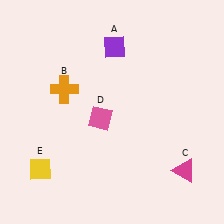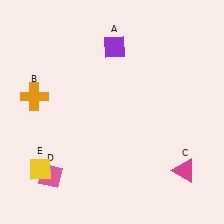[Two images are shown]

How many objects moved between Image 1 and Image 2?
2 objects moved between the two images.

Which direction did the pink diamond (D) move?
The pink diamond (D) moved down.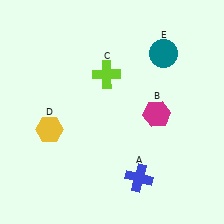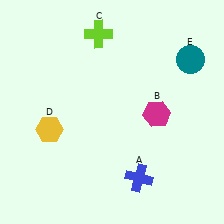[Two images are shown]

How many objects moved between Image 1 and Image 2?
2 objects moved between the two images.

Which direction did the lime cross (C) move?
The lime cross (C) moved up.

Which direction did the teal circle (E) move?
The teal circle (E) moved right.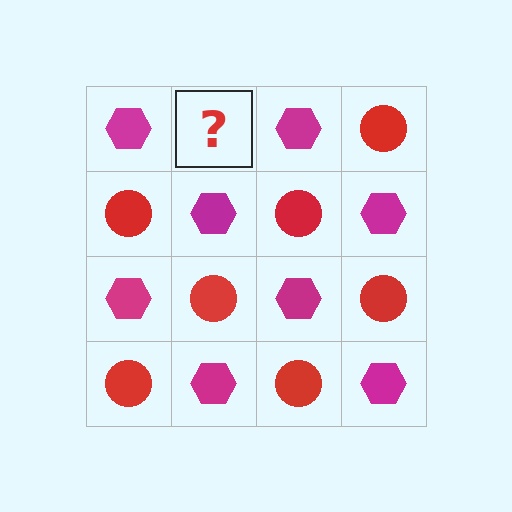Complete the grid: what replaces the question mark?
The question mark should be replaced with a red circle.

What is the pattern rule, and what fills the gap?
The rule is that it alternates magenta hexagon and red circle in a checkerboard pattern. The gap should be filled with a red circle.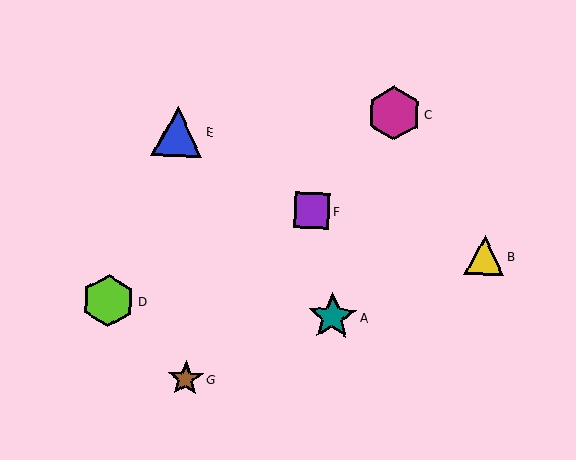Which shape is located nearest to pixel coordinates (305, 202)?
The purple square (labeled F) at (312, 211) is nearest to that location.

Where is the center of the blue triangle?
The center of the blue triangle is at (177, 132).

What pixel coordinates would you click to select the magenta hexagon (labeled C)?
Click at (394, 113) to select the magenta hexagon C.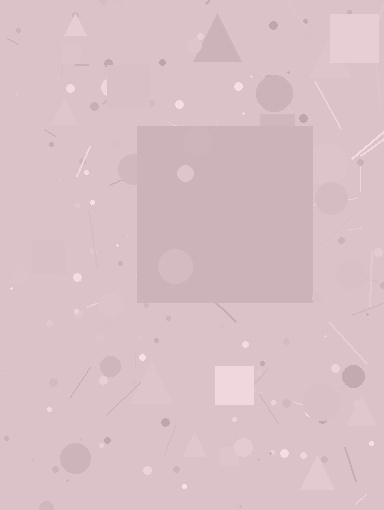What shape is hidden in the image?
A square is hidden in the image.